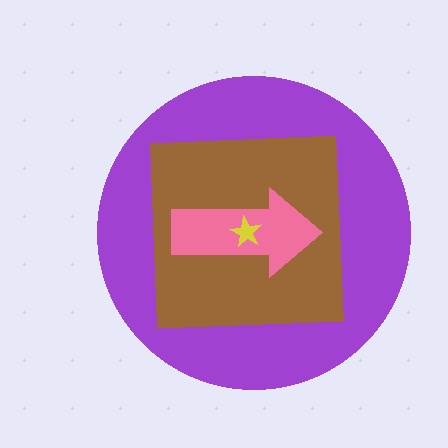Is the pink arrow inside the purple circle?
Yes.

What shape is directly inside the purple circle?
The brown square.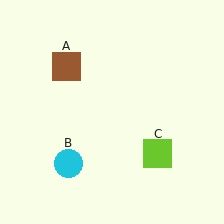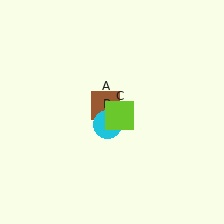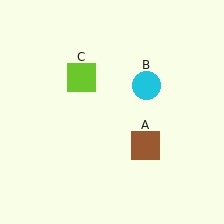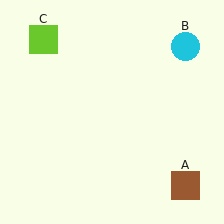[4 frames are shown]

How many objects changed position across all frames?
3 objects changed position: brown square (object A), cyan circle (object B), lime square (object C).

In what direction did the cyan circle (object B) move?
The cyan circle (object B) moved up and to the right.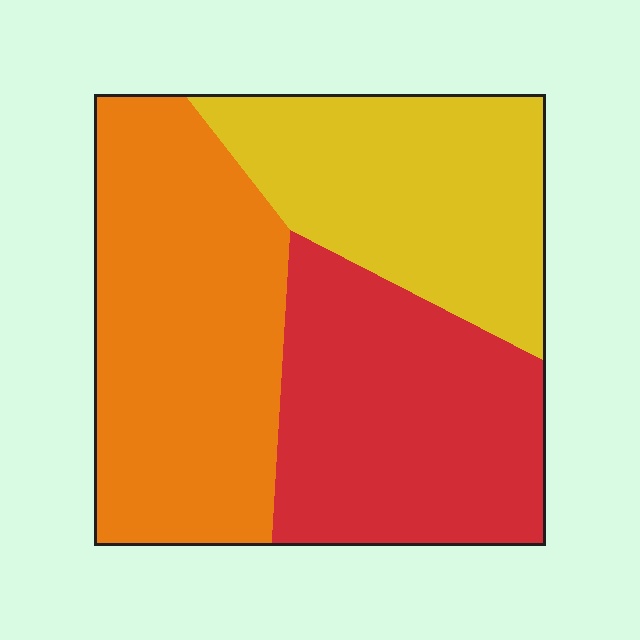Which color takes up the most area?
Orange, at roughly 40%.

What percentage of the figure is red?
Red covers around 35% of the figure.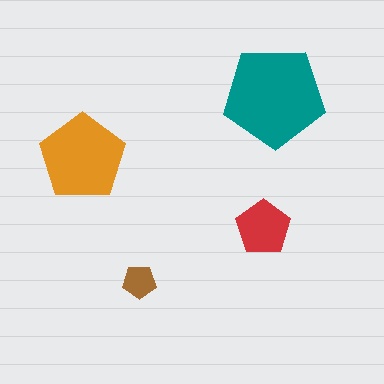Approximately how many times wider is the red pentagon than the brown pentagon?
About 1.5 times wider.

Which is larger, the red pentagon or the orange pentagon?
The orange one.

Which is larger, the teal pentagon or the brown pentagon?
The teal one.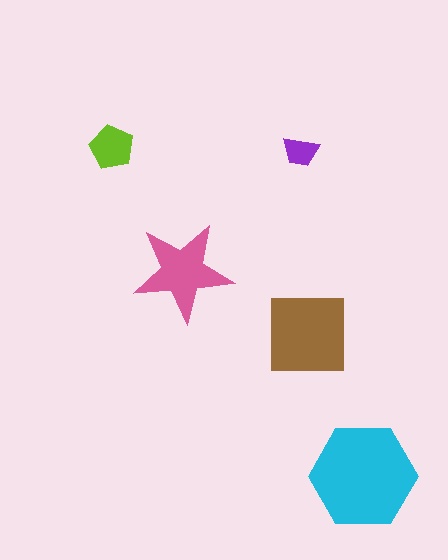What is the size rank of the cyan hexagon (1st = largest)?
1st.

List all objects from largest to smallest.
The cyan hexagon, the brown square, the pink star, the lime pentagon, the purple trapezoid.